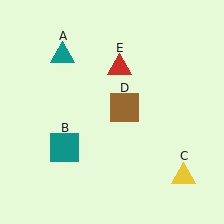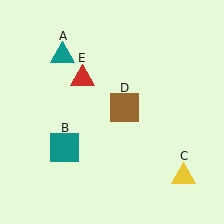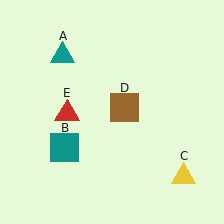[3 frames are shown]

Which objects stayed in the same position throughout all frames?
Teal triangle (object A) and teal square (object B) and yellow triangle (object C) and brown square (object D) remained stationary.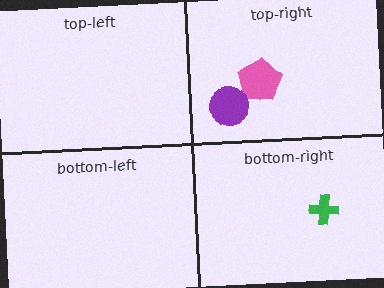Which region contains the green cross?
The bottom-right region.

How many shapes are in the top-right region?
2.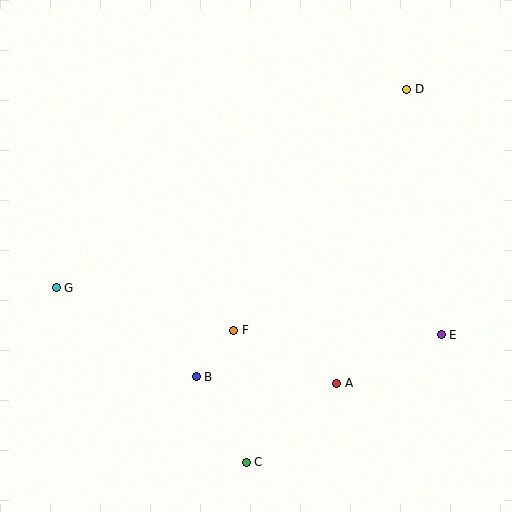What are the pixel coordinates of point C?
Point C is at (246, 462).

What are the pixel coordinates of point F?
Point F is at (234, 330).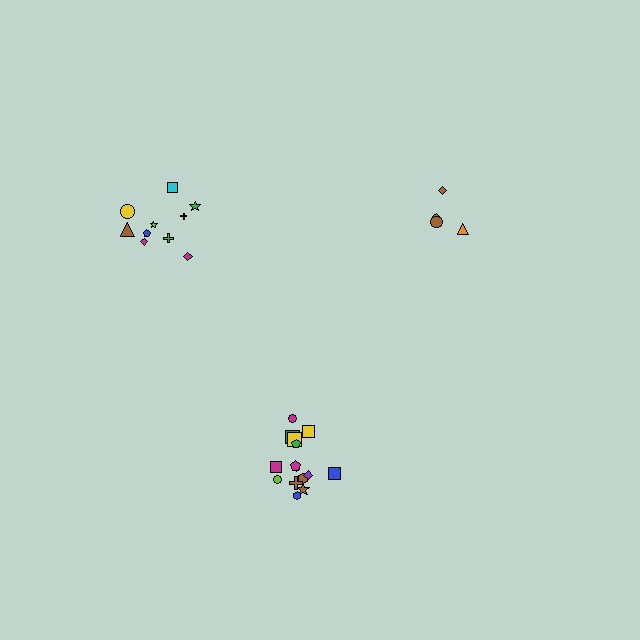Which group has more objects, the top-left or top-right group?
The top-left group.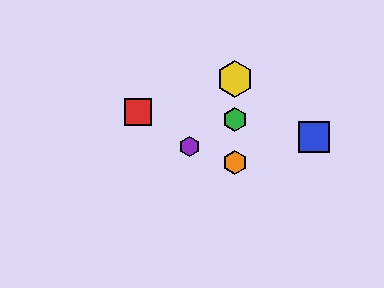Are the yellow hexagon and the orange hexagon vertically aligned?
Yes, both are at x≈235.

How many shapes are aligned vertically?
3 shapes (the green hexagon, the yellow hexagon, the orange hexagon) are aligned vertically.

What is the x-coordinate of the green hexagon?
The green hexagon is at x≈235.